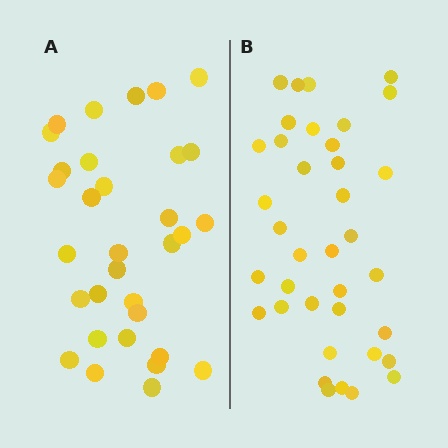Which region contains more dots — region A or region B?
Region B (the right region) has more dots.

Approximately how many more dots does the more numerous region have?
Region B has about 5 more dots than region A.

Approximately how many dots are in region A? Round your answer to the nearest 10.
About 30 dots. (The exact count is 32, which rounds to 30.)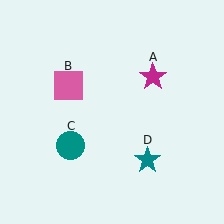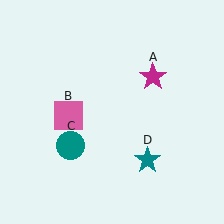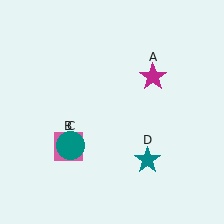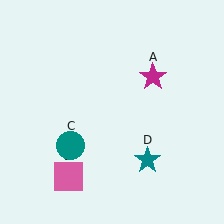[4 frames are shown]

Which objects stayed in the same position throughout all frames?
Magenta star (object A) and teal circle (object C) and teal star (object D) remained stationary.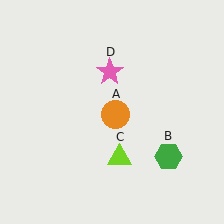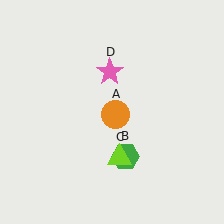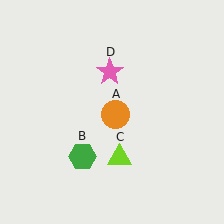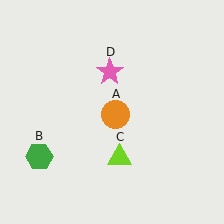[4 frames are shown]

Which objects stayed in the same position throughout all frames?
Orange circle (object A) and lime triangle (object C) and pink star (object D) remained stationary.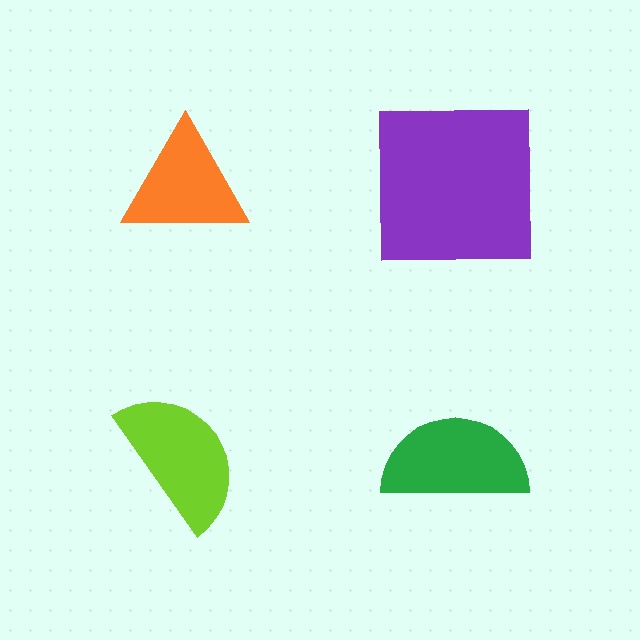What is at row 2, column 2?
A green semicircle.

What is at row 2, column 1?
A lime semicircle.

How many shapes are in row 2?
2 shapes.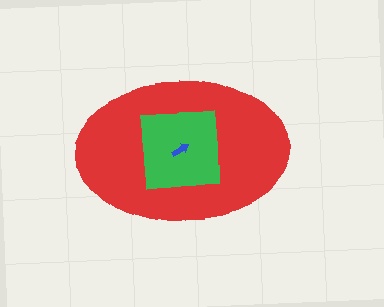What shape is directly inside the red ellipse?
The green square.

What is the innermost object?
The blue arrow.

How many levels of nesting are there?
3.